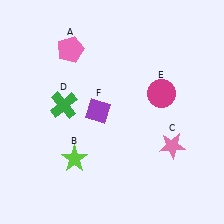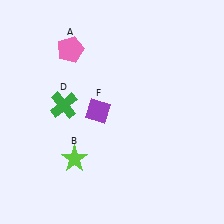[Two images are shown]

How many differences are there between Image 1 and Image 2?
There are 2 differences between the two images.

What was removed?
The pink star (C), the magenta circle (E) were removed in Image 2.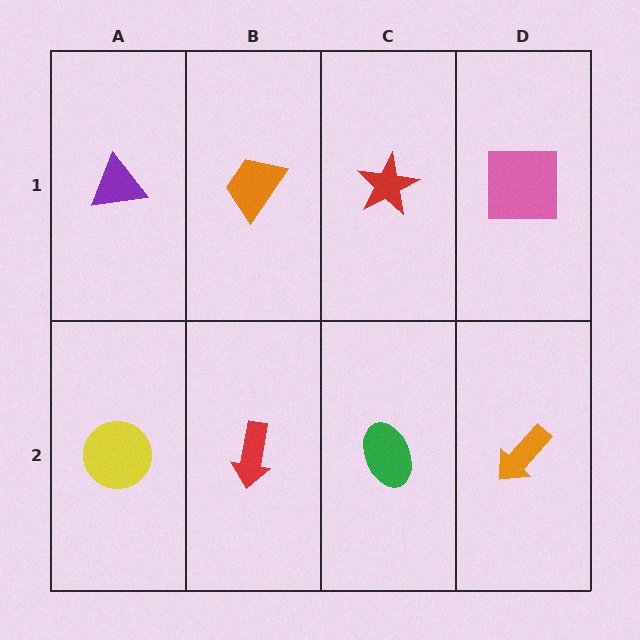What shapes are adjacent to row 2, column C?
A red star (row 1, column C), a red arrow (row 2, column B), an orange arrow (row 2, column D).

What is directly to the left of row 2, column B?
A yellow circle.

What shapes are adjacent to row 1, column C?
A green ellipse (row 2, column C), an orange trapezoid (row 1, column B), a pink square (row 1, column D).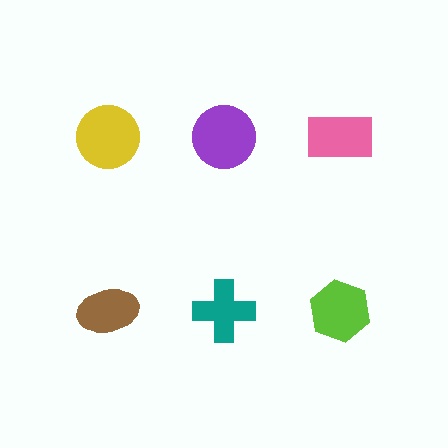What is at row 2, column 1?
A brown ellipse.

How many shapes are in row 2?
3 shapes.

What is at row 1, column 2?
A purple circle.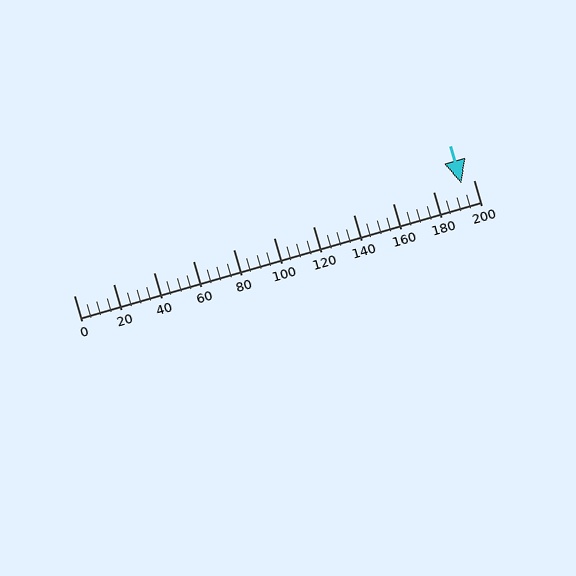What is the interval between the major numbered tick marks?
The major tick marks are spaced 20 units apart.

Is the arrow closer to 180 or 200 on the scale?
The arrow is closer to 200.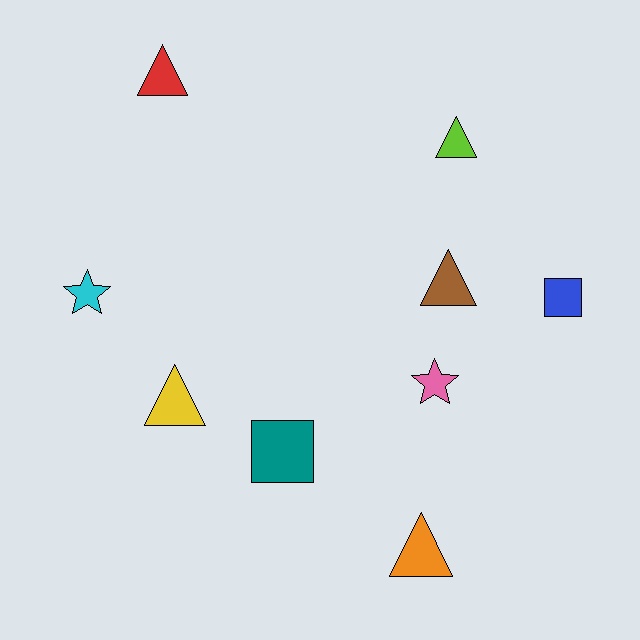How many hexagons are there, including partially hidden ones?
There are no hexagons.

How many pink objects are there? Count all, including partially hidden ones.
There is 1 pink object.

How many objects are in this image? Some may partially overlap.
There are 9 objects.